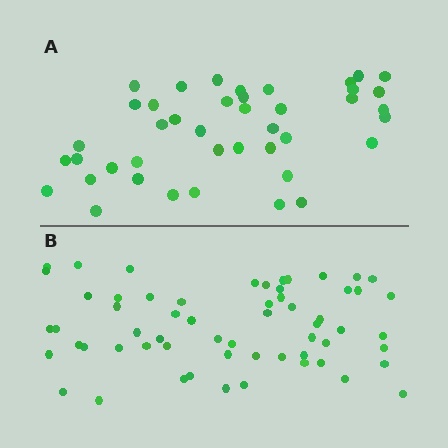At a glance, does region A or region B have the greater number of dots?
Region B (the bottom region) has more dots.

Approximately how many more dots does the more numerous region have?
Region B has approximately 20 more dots than region A.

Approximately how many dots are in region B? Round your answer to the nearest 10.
About 60 dots.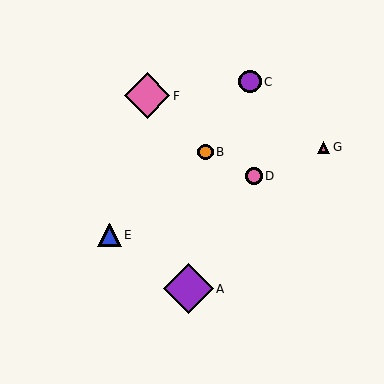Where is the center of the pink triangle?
The center of the pink triangle is at (324, 147).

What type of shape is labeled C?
Shape C is a purple circle.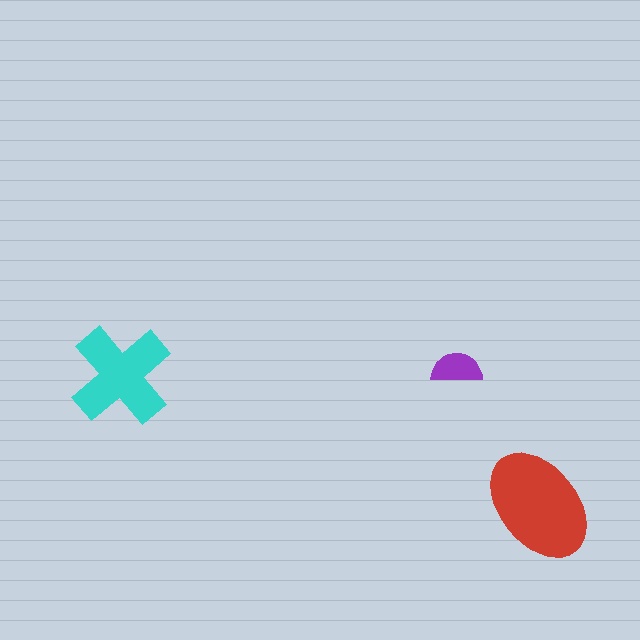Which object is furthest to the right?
The red ellipse is rightmost.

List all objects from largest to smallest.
The red ellipse, the cyan cross, the purple semicircle.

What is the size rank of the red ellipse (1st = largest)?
1st.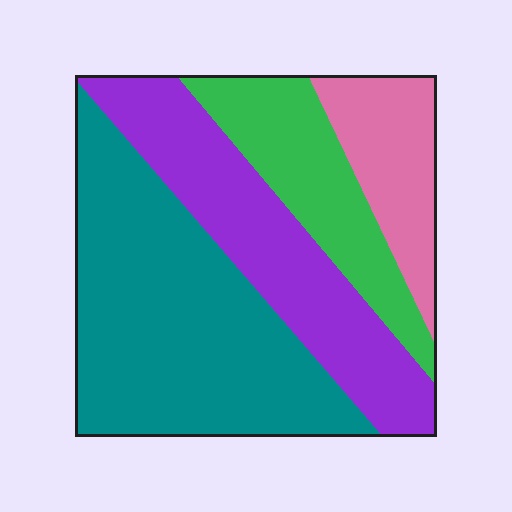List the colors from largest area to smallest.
From largest to smallest: teal, purple, green, pink.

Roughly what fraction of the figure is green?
Green takes up about one sixth (1/6) of the figure.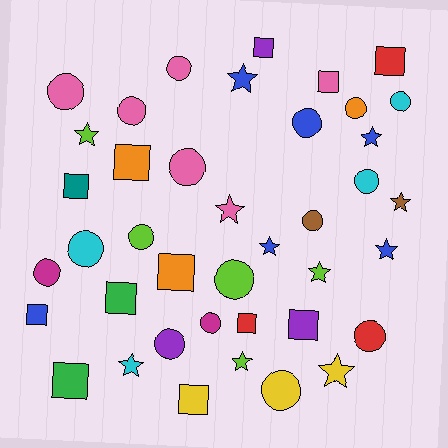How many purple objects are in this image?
There are 3 purple objects.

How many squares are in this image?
There are 12 squares.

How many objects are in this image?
There are 40 objects.